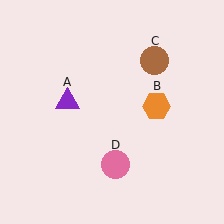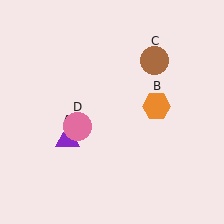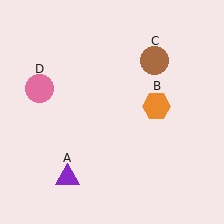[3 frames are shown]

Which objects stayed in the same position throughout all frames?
Orange hexagon (object B) and brown circle (object C) remained stationary.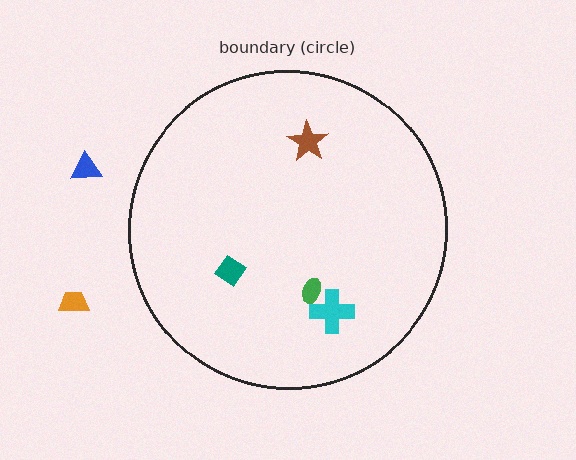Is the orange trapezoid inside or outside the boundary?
Outside.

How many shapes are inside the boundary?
4 inside, 2 outside.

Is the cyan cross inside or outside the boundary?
Inside.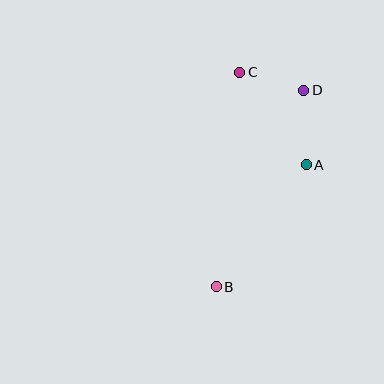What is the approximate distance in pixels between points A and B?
The distance between A and B is approximately 152 pixels.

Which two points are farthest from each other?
Points B and C are farthest from each other.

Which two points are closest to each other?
Points C and D are closest to each other.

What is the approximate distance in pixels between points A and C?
The distance between A and C is approximately 114 pixels.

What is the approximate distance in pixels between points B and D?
The distance between B and D is approximately 215 pixels.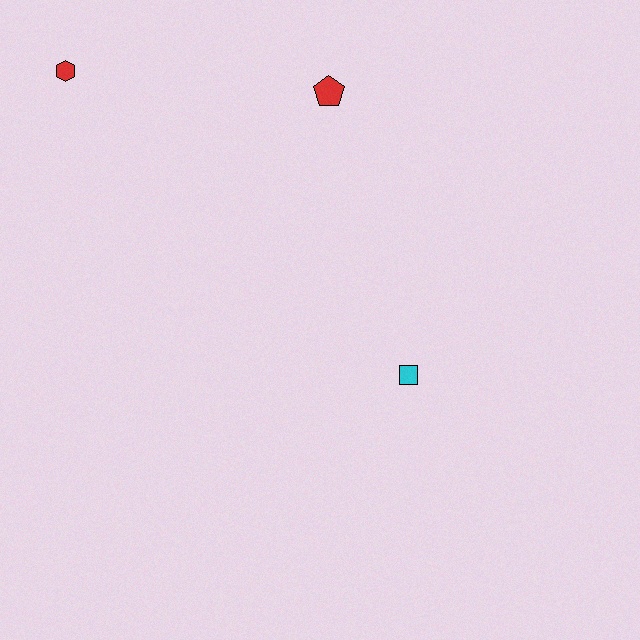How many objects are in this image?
There are 3 objects.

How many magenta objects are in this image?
There are no magenta objects.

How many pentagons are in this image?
There is 1 pentagon.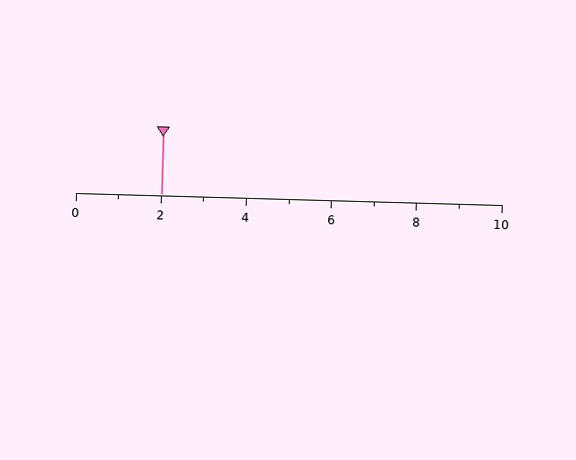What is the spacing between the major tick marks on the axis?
The major ticks are spaced 2 apart.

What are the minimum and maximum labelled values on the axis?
The axis runs from 0 to 10.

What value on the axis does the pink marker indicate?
The marker indicates approximately 2.